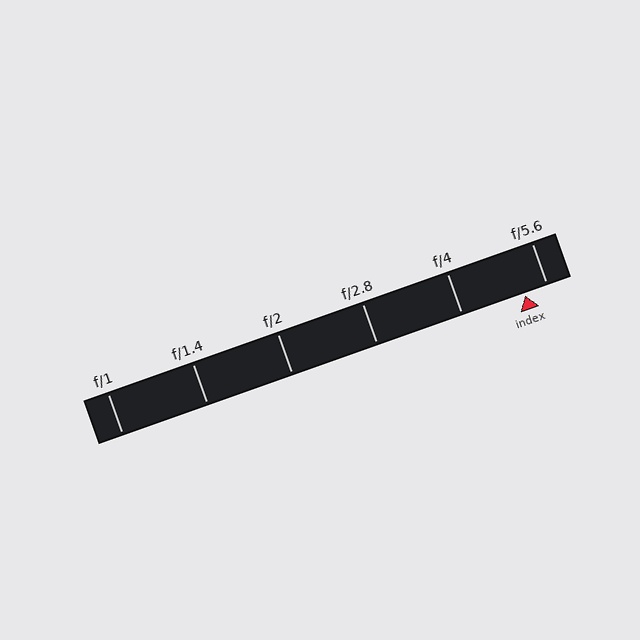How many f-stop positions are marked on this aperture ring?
There are 6 f-stop positions marked.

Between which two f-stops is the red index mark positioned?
The index mark is between f/4 and f/5.6.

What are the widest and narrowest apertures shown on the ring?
The widest aperture shown is f/1 and the narrowest is f/5.6.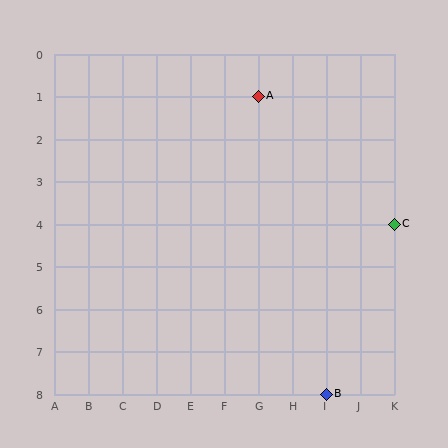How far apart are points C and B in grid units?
Points C and B are 2 columns and 4 rows apart (about 4.5 grid units diagonally).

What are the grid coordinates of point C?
Point C is at grid coordinates (K, 4).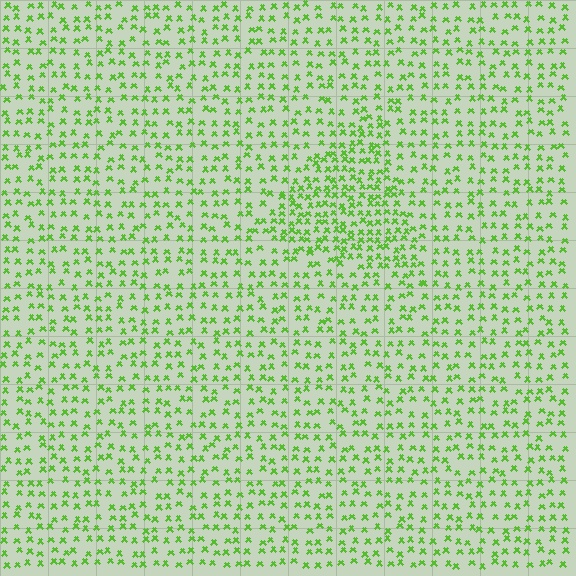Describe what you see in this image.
The image contains small lime elements arranged at two different densities. A triangle-shaped region is visible where the elements are more densely packed than the surrounding area.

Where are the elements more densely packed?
The elements are more densely packed inside the triangle boundary.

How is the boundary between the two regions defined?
The boundary is defined by a change in element density (approximately 1.8x ratio). All elements are the same color, size, and shape.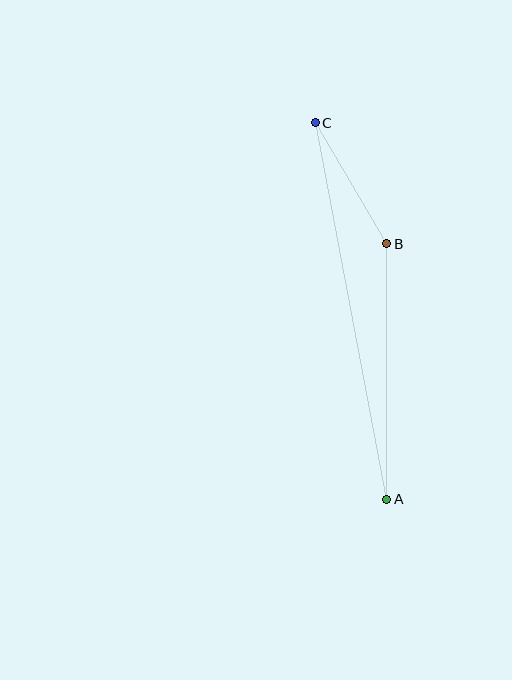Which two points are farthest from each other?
Points A and C are farthest from each other.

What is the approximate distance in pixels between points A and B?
The distance between A and B is approximately 255 pixels.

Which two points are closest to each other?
Points B and C are closest to each other.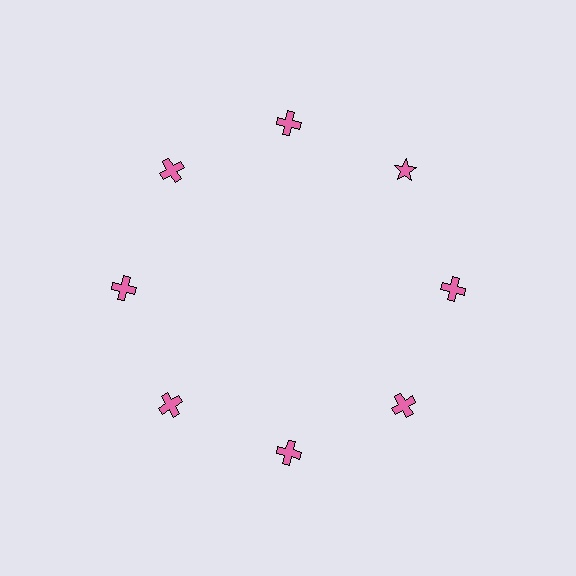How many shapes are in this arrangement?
There are 8 shapes arranged in a ring pattern.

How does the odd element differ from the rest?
It has a different shape: star instead of cross.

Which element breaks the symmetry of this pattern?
The pink star at roughly the 2 o'clock position breaks the symmetry. All other shapes are pink crosses.